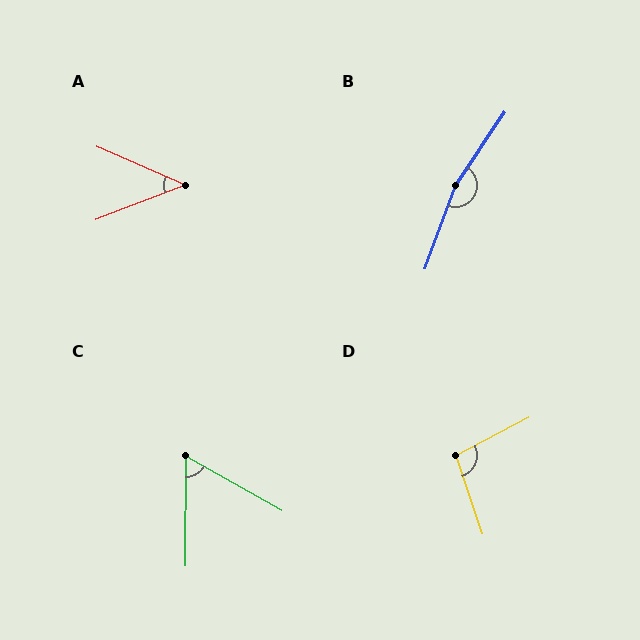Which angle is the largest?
B, at approximately 166 degrees.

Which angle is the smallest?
A, at approximately 44 degrees.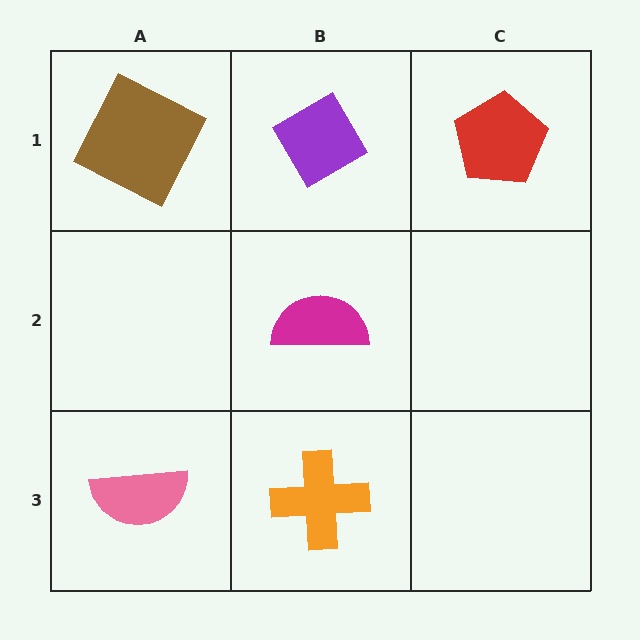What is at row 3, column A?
A pink semicircle.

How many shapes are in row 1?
3 shapes.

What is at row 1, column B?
A purple diamond.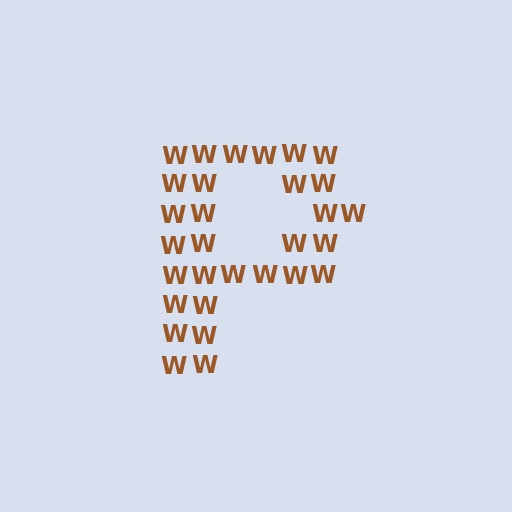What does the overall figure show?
The overall figure shows the letter P.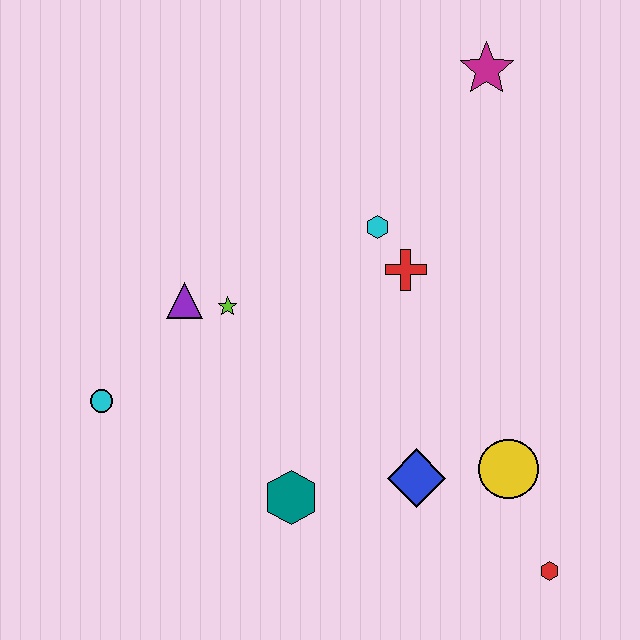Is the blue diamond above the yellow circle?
No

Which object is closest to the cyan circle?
The purple triangle is closest to the cyan circle.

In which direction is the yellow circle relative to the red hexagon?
The yellow circle is above the red hexagon.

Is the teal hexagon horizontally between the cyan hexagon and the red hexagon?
No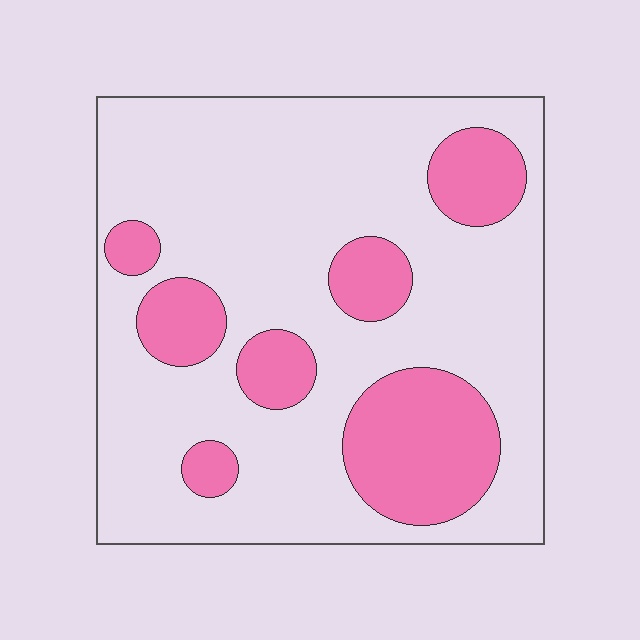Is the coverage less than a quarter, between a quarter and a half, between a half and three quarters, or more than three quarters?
Less than a quarter.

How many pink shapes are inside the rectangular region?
7.